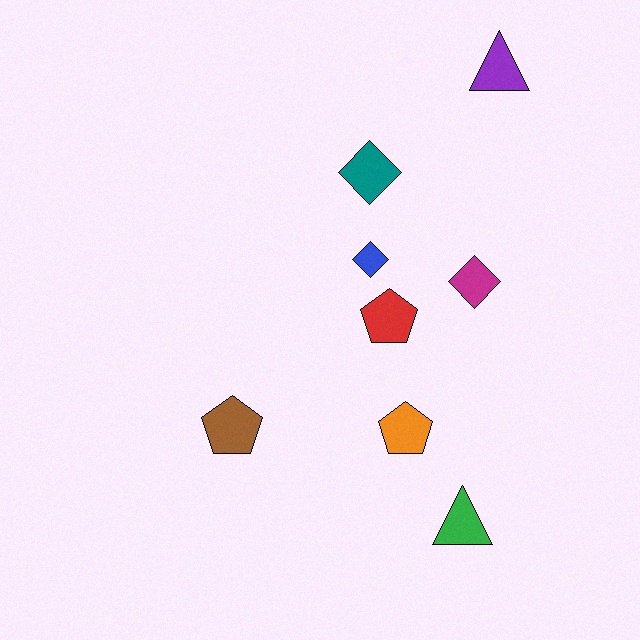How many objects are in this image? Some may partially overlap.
There are 8 objects.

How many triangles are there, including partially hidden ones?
There are 2 triangles.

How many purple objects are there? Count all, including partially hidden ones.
There is 1 purple object.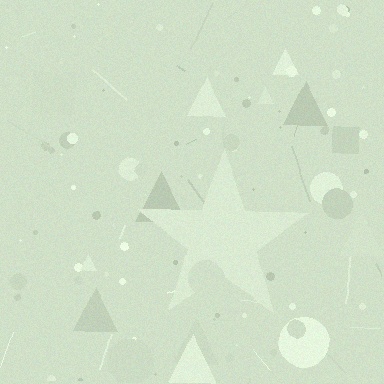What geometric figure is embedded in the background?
A star is embedded in the background.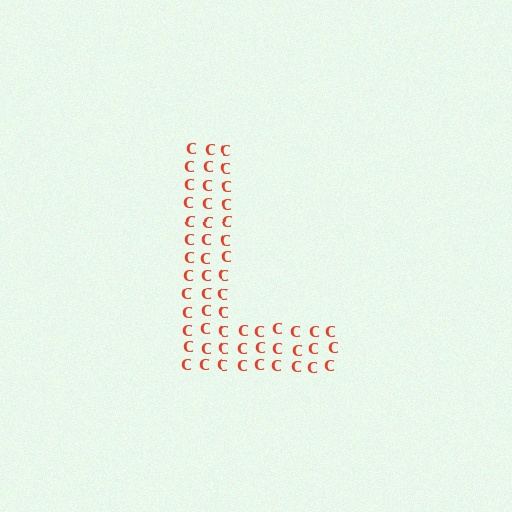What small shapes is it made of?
It is made of small letter C's.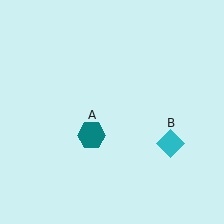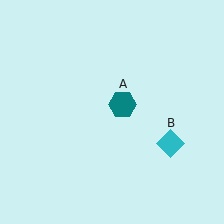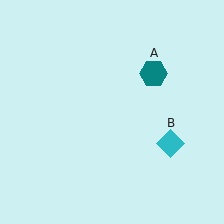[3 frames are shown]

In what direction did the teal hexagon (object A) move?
The teal hexagon (object A) moved up and to the right.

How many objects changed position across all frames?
1 object changed position: teal hexagon (object A).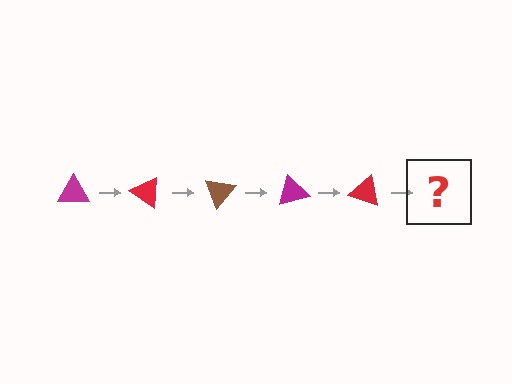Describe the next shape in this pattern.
It should be a brown triangle, rotated 175 degrees from the start.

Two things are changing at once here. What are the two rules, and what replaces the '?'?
The two rules are that it rotates 35 degrees each step and the color cycles through magenta, red, and brown. The '?' should be a brown triangle, rotated 175 degrees from the start.